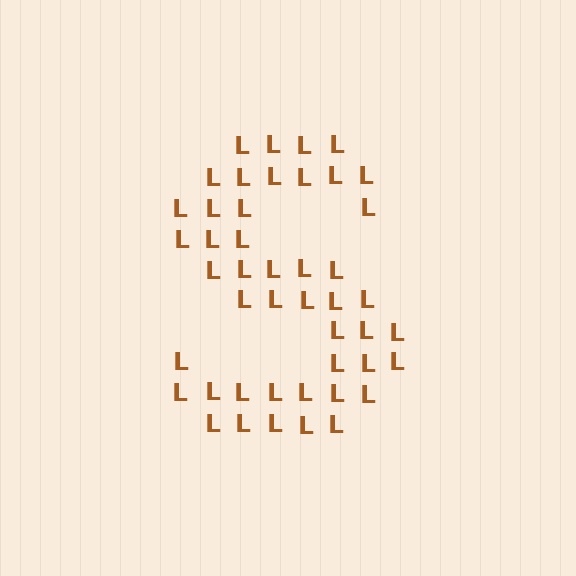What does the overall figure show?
The overall figure shows the letter S.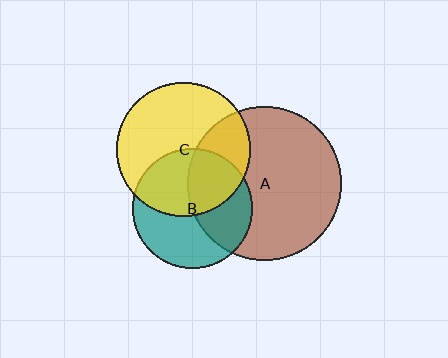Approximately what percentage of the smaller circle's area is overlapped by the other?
Approximately 45%.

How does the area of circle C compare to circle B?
Approximately 1.3 times.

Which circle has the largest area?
Circle A (brown).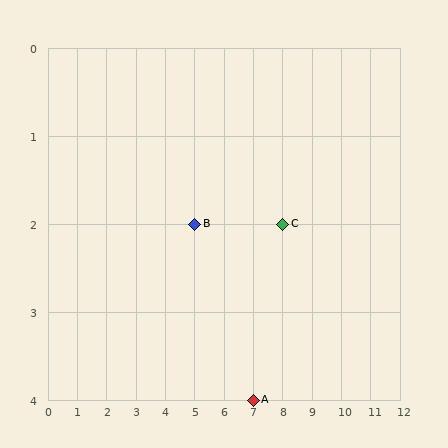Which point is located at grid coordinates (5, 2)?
Point B is at (5, 2).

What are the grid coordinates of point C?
Point C is at grid coordinates (8, 2).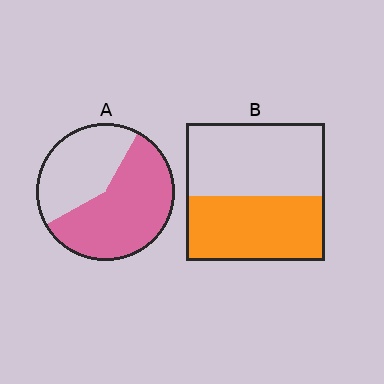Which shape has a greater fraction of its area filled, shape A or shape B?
Shape A.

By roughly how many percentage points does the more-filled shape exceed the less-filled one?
By roughly 10 percentage points (A over B).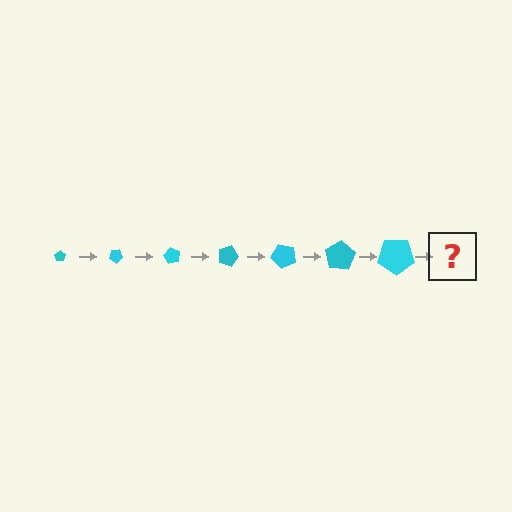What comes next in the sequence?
The next element should be a pentagon, larger than the previous one and rotated 210 degrees from the start.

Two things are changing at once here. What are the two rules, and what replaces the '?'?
The two rules are that the pentagon grows larger each step and it rotates 30 degrees each step. The '?' should be a pentagon, larger than the previous one and rotated 210 degrees from the start.